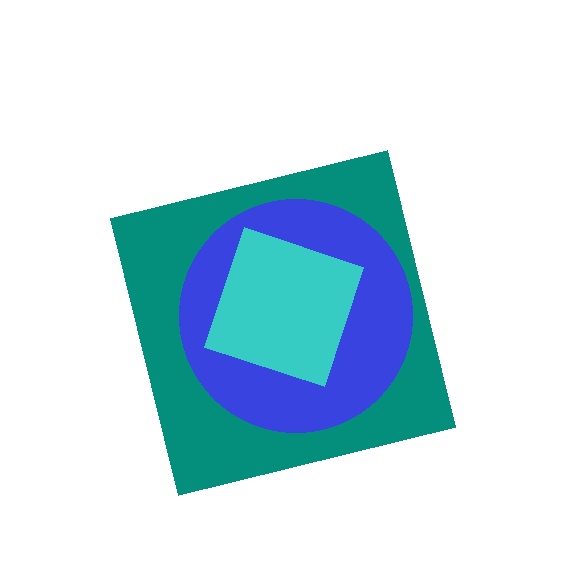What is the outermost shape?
The teal square.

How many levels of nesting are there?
3.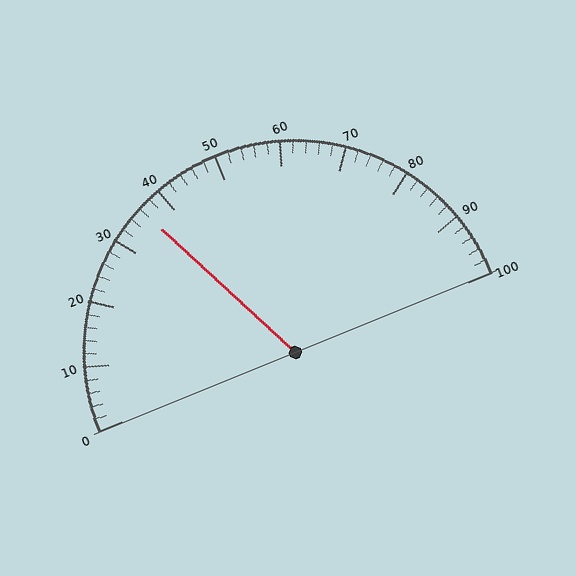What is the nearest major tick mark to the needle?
The nearest major tick mark is 40.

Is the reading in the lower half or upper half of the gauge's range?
The reading is in the lower half of the range (0 to 100).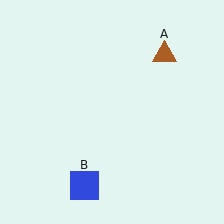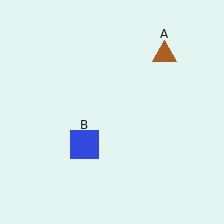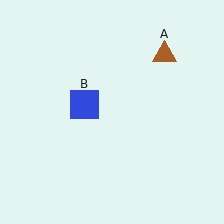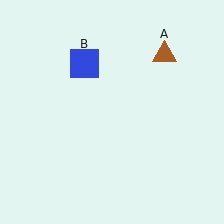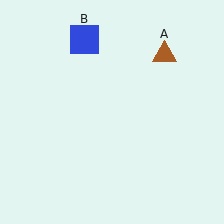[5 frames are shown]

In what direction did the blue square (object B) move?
The blue square (object B) moved up.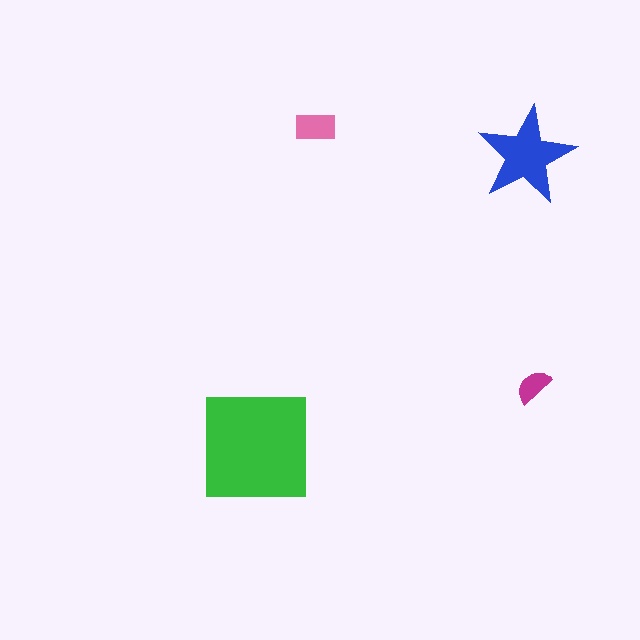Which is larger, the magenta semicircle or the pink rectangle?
The pink rectangle.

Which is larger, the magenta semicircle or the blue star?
The blue star.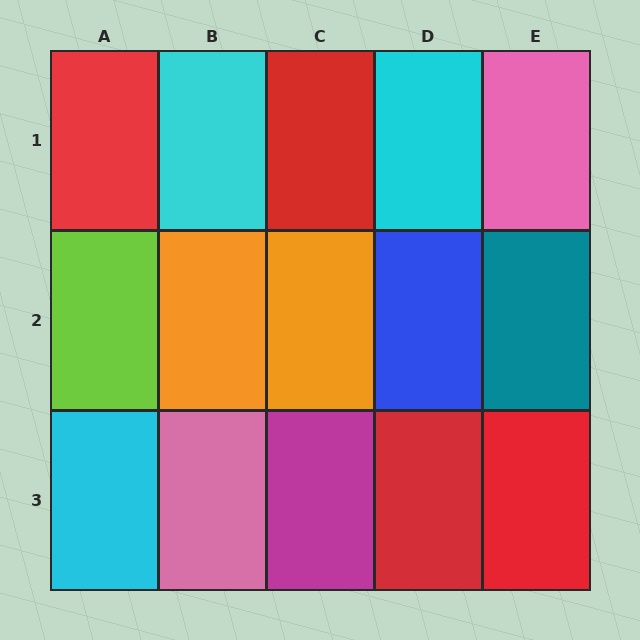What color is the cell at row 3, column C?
Magenta.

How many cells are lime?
1 cell is lime.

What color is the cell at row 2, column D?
Blue.